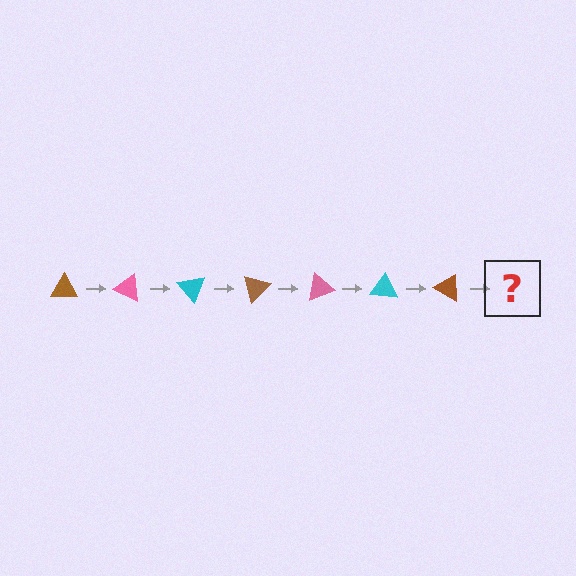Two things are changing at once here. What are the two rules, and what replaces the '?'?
The two rules are that it rotates 25 degrees each step and the color cycles through brown, pink, and cyan. The '?' should be a pink triangle, rotated 175 degrees from the start.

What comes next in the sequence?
The next element should be a pink triangle, rotated 175 degrees from the start.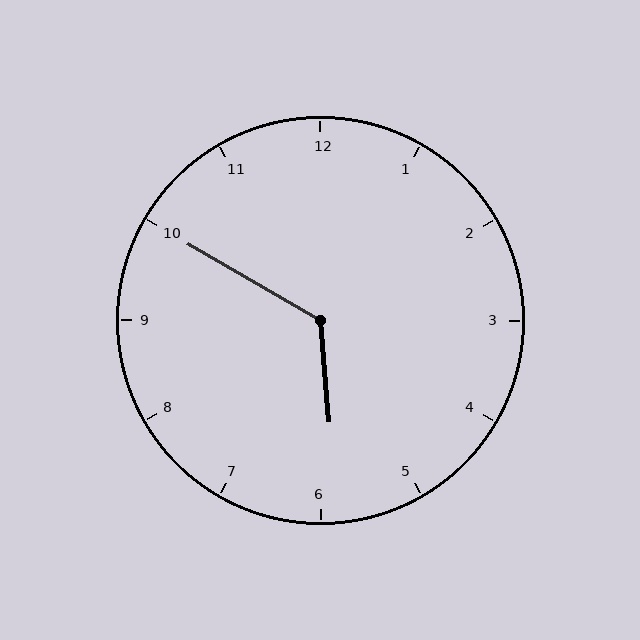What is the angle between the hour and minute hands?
Approximately 125 degrees.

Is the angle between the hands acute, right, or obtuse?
It is obtuse.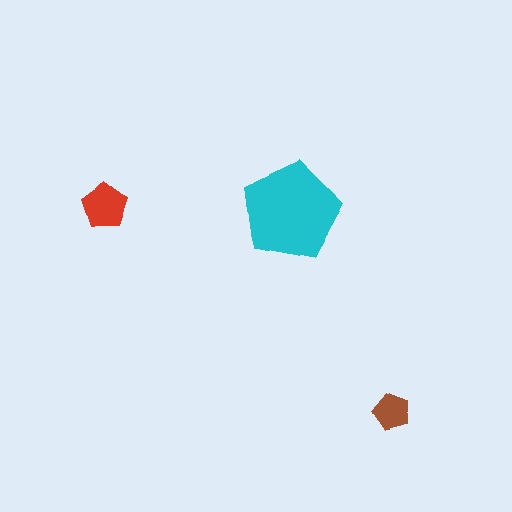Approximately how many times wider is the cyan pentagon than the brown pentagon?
About 2.5 times wider.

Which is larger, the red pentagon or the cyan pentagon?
The cyan one.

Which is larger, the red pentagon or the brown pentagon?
The red one.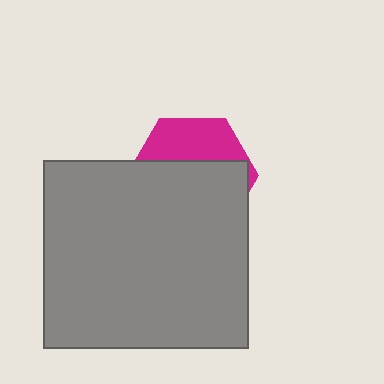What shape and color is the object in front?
The object in front is a gray rectangle.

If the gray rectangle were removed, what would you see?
You would see the complete magenta hexagon.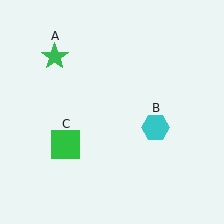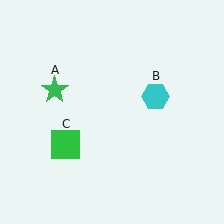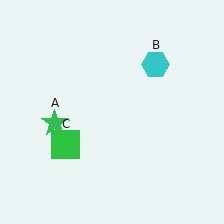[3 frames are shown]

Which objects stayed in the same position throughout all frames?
Green square (object C) remained stationary.